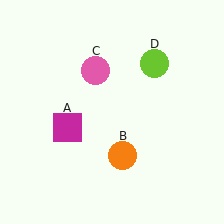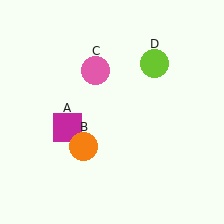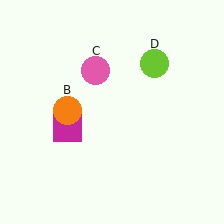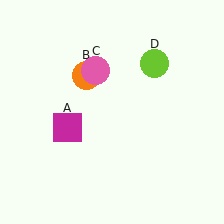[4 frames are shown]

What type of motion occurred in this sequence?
The orange circle (object B) rotated clockwise around the center of the scene.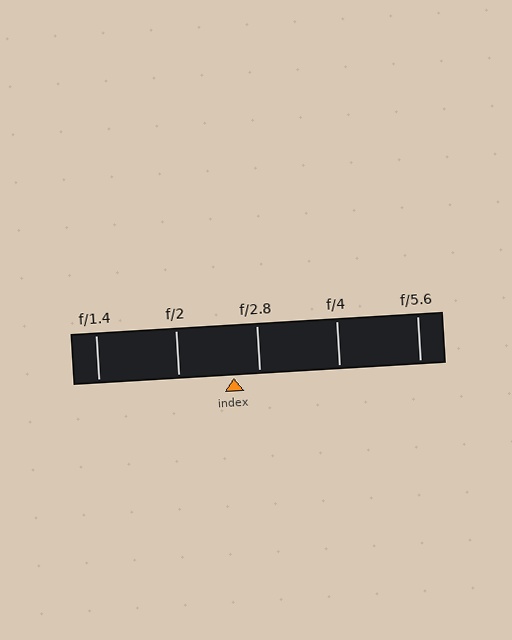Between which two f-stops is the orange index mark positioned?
The index mark is between f/2 and f/2.8.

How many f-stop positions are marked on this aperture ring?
There are 5 f-stop positions marked.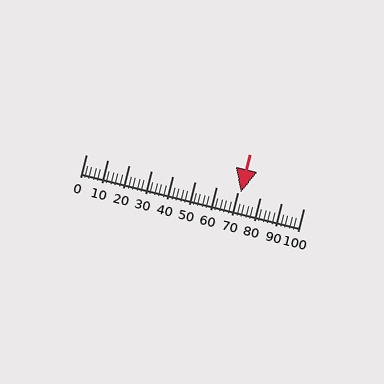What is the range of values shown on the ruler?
The ruler shows values from 0 to 100.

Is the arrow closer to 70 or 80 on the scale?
The arrow is closer to 70.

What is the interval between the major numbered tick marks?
The major tick marks are spaced 10 units apart.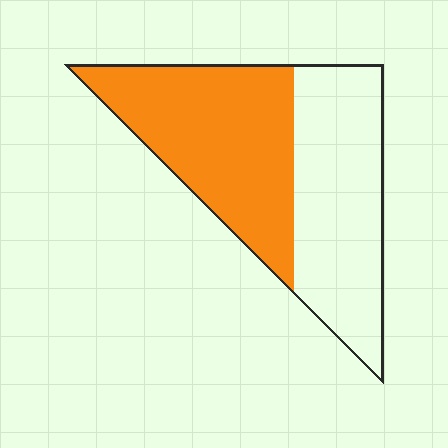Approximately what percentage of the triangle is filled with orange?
Approximately 50%.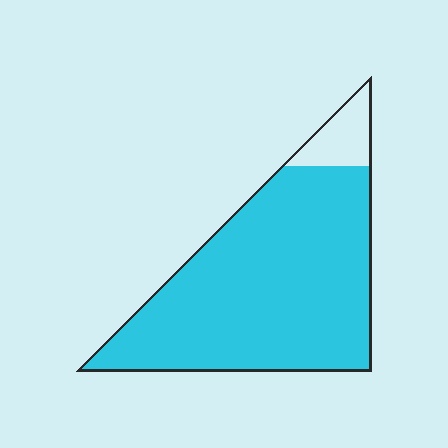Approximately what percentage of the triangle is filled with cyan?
Approximately 90%.